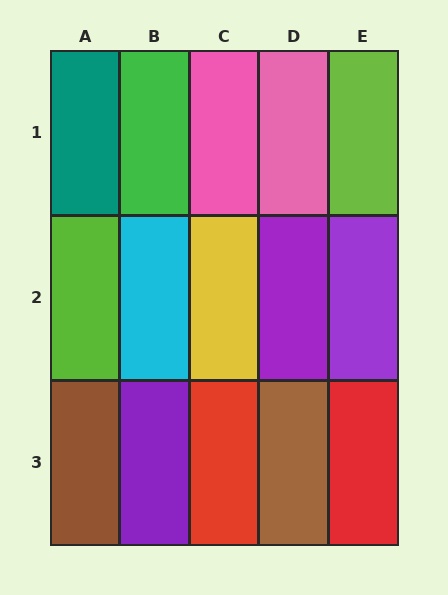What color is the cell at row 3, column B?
Purple.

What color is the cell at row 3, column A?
Brown.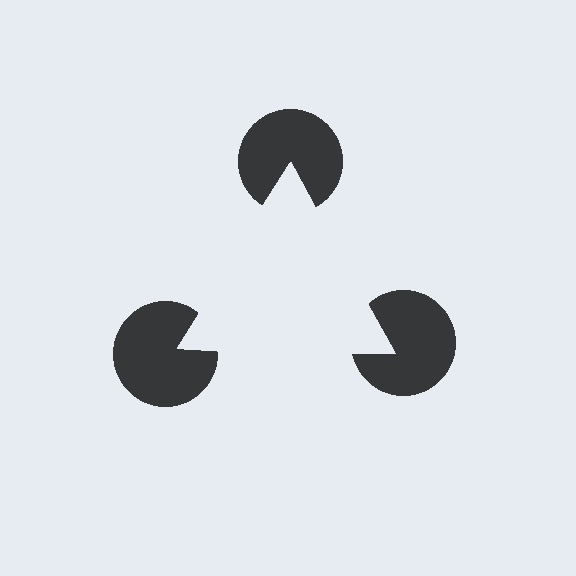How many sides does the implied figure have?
3 sides.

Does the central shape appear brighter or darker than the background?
It typically appears slightly brighter than the background, even though no actual brightness change is drawn.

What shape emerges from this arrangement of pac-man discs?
An illusory triangle — its edges are inferred from the aligned wedge cuts in the pac-man discs, not physically drawn.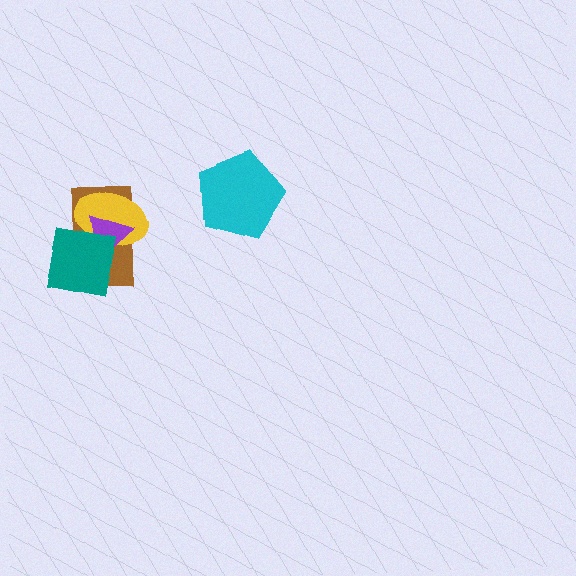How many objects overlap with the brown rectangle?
3 objects overlap with the brown rectangle.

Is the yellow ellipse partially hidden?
Yes, it is partially covered by another shape.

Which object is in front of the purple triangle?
The teal square is in front of the purple triangle.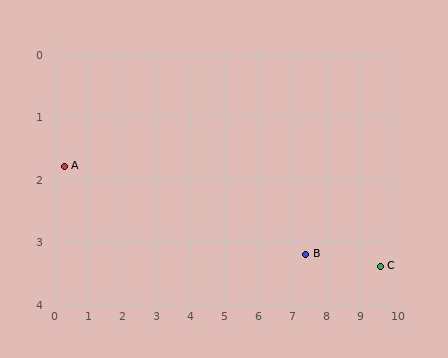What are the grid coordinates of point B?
Point B is at approximately (7.4, 3.2).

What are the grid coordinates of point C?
Point C is at approximately (9.6, 3.4).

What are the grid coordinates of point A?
Point A is at approximately (0.3, 1.8).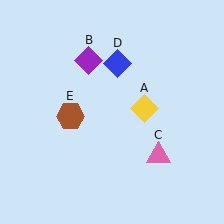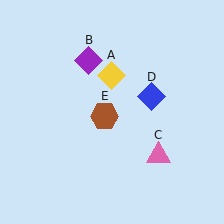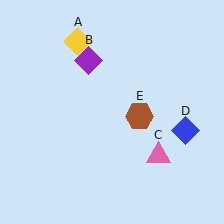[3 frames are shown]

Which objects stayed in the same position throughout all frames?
Purple diamond (object B) and pink triangle (object C) remained stationary.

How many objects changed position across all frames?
3 objects changed position: yellow diamond (object A), blue diamond (object D), brown hexagon (object E).